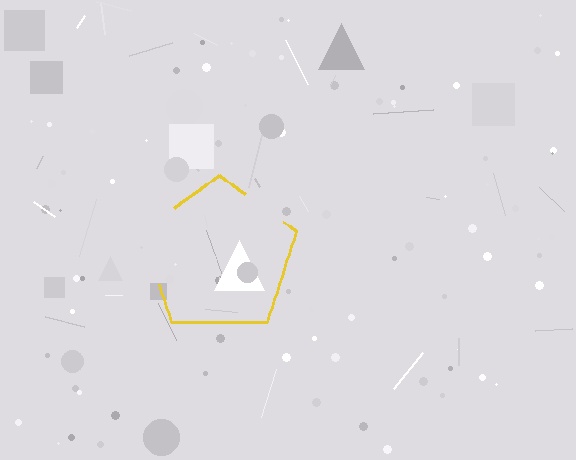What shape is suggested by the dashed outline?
The dashed outline suggests a pentagon.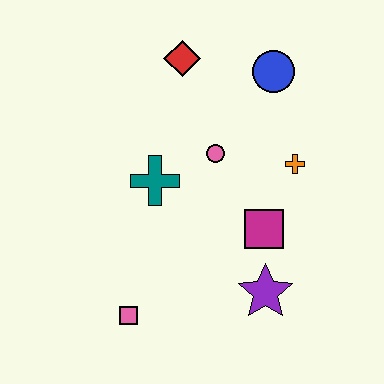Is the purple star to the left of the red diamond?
No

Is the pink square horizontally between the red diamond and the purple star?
No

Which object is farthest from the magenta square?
The red diamond is farthest from the magenta square.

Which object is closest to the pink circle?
The teal cross is closest to the pink circle.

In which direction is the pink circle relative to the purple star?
The pink circle is above the purple star.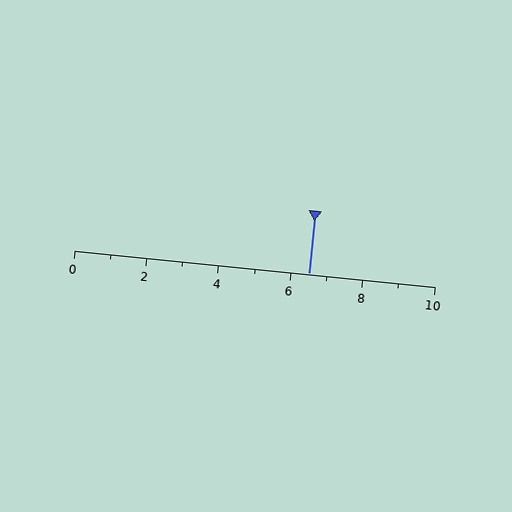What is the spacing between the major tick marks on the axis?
The major ticks are spaced 2 apart.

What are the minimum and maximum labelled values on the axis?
The axis runs from 0 to 10.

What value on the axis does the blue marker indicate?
The marker indicates approximately 6.5.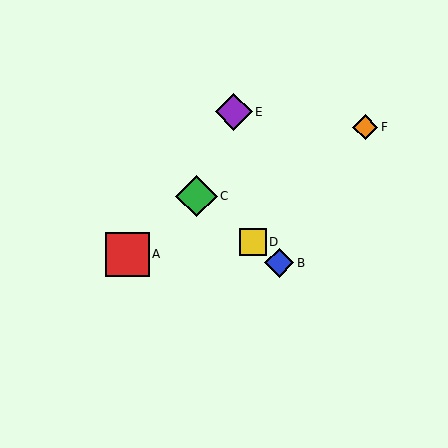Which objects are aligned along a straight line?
Objects B, C, D are aligned along a straight line.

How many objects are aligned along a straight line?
3 objects (B, C, D) are aligned along a straight line.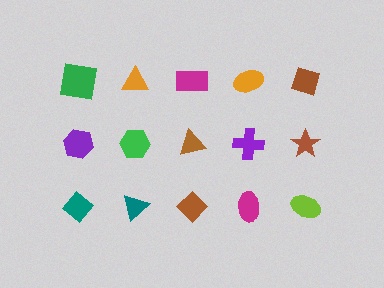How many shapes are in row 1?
5 shapes.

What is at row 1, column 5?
A brown diamond.